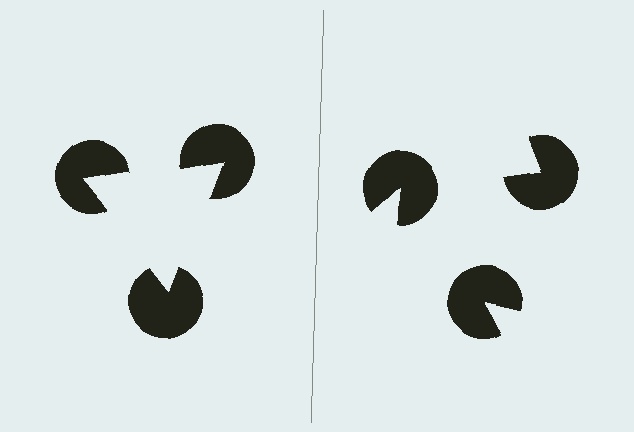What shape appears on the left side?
An illusory triangle.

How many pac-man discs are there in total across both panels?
6 — 3 on each side.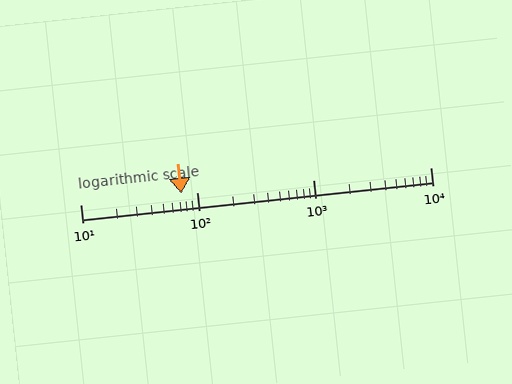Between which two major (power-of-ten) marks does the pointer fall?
The pointer is between 10 and 100.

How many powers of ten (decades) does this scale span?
The scale spans 3 decades, from 10 to 10000.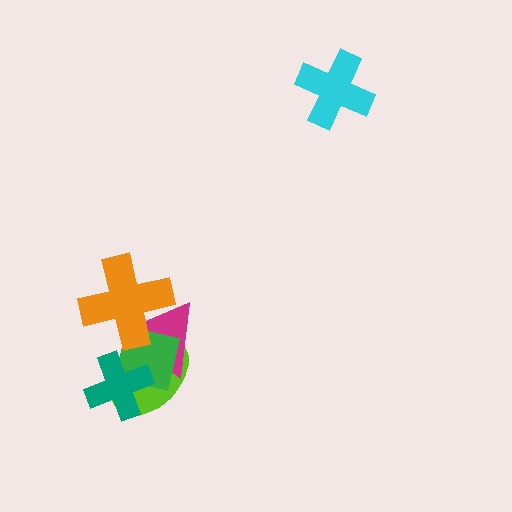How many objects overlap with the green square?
4 objects overlap with the green square.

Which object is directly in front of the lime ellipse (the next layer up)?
The magenta triangle is directly in front of the lime ellipse.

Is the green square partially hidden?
Yes, it is partially covered by another shape.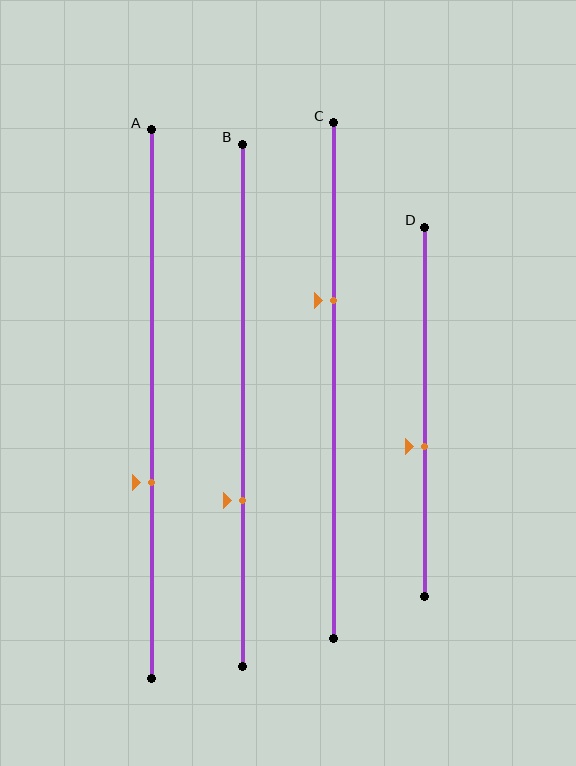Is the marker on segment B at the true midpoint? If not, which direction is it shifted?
No, the marker on segment B is shifted downward by about 18% of the segment length.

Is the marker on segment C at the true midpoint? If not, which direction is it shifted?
No, the marker on segment C is shifted upward by about 15% of the segment length.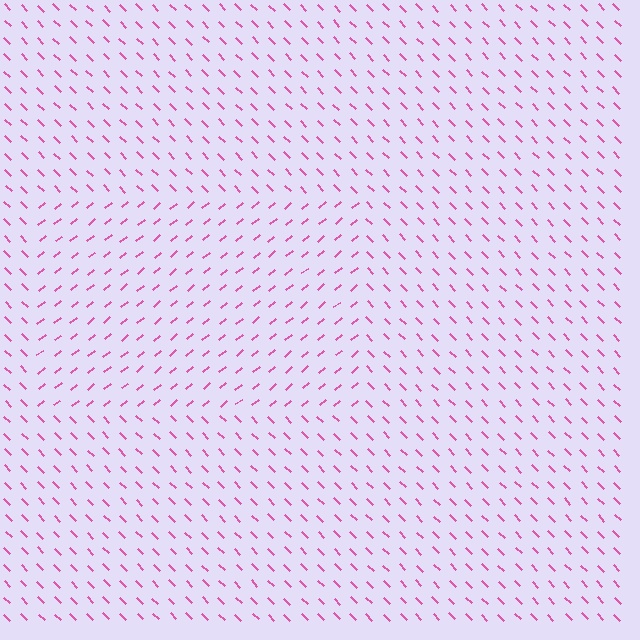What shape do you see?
I see a rectangle.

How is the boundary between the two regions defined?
The boundary is defined purely by a change in line orientation (approximately 85 degrees difference). All lines are the same color and thickness.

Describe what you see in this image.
The image is filled with small pink line segments. A rectangle region in the image has lines oriented differently from the surrounding lines, creating a visible texture boundary.